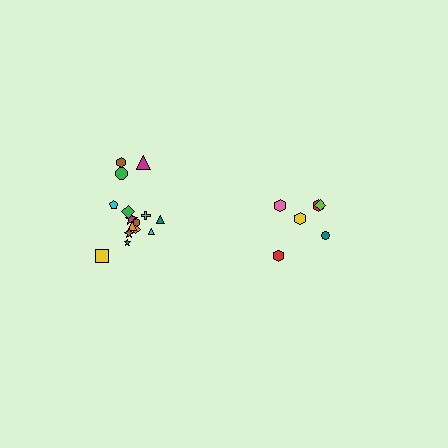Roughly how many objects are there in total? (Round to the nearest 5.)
Roughly 20 objects in total.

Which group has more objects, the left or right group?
The left group.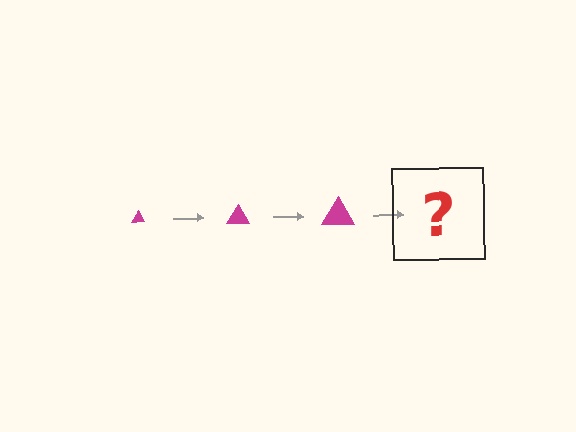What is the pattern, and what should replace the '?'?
The pattern is that the triangle gets progressively larger each step. The '?' should be a magenta triangle, larger than the previous one.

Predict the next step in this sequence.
The next step is a magenta triangle, larger than the previous one.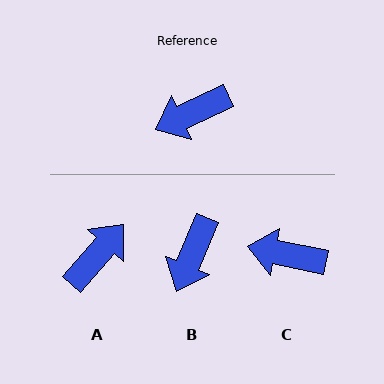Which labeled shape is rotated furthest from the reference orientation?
A, about 156 degrees away.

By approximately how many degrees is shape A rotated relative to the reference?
Approximately 156 degrees clockwise.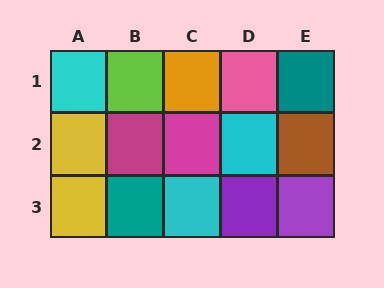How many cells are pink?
1 cell is pink.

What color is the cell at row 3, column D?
Purple.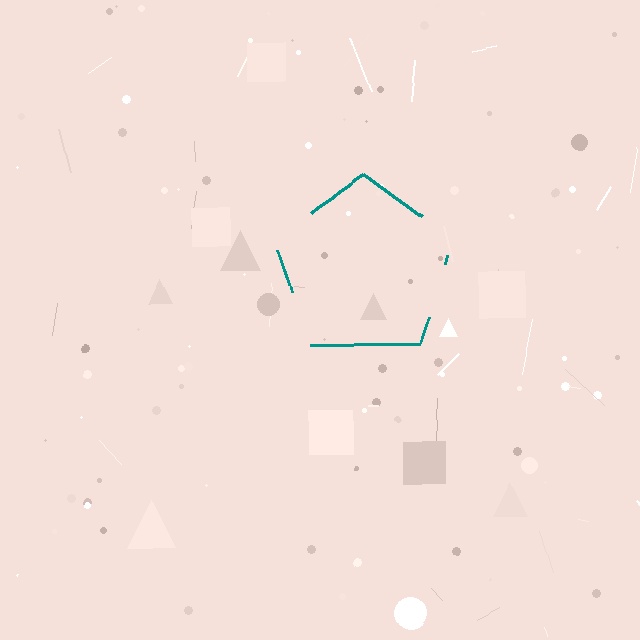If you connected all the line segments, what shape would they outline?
They would outline a pentagon.